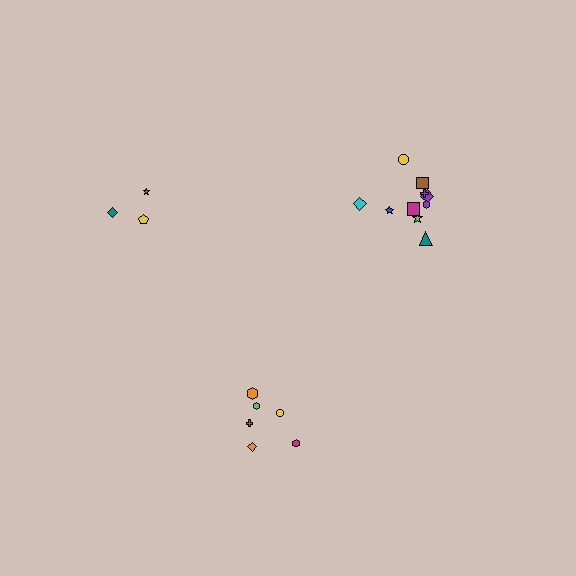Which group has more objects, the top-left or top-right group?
The top-right group.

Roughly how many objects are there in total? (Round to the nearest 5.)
Roughly 20 objects in total.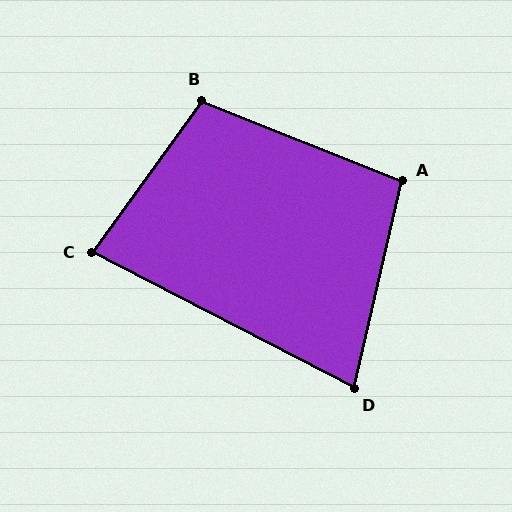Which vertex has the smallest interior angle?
D, at approximately 76 degrees.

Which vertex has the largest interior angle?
B, at approximately 104 degrees.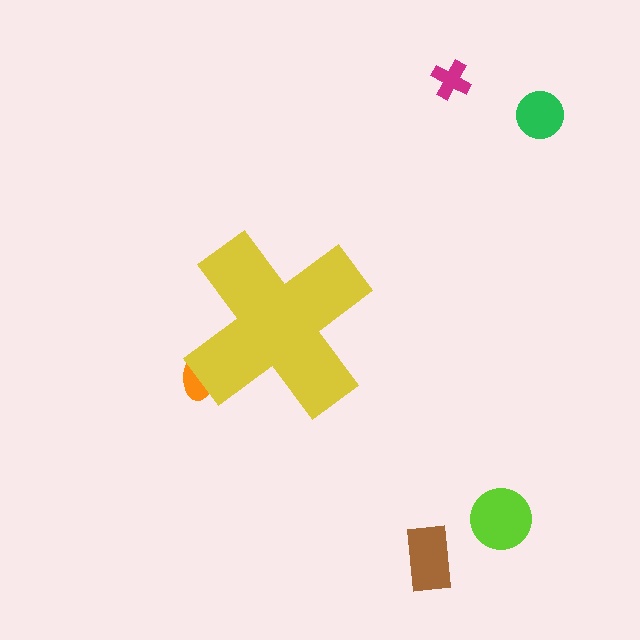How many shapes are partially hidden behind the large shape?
1 shape is partially hidden.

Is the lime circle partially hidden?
No, the lime circle is fully visible.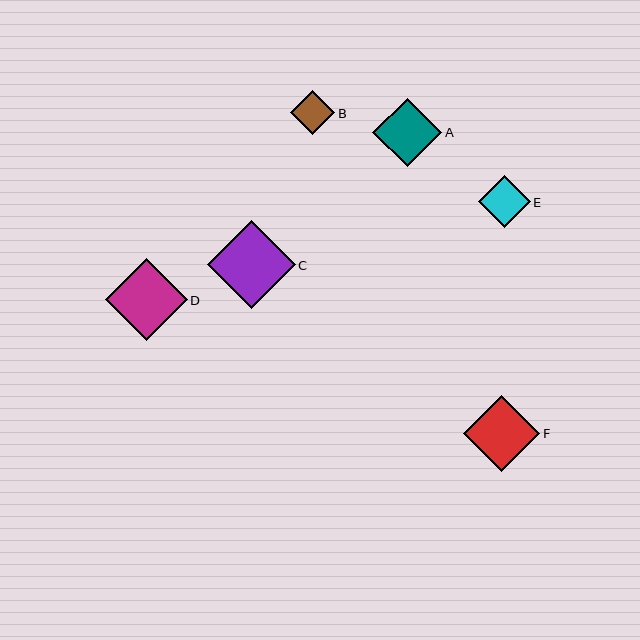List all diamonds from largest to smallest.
From largest to smallest: C, D, F, A, E, B.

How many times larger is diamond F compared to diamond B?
Diamond F is approximately 1.7 times the size of diamond B.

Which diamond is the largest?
Diamond C is the largest with a size of approximately 88 pixels.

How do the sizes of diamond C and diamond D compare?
Diamond C and diamond D are approximately the same size.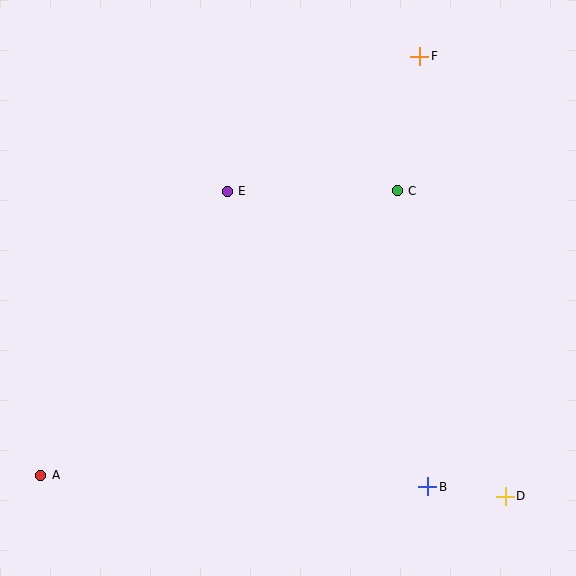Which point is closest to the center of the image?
Point E at (227, 191) is closest to the center.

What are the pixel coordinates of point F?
Point F is at (420, 56).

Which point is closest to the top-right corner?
Point F is closest to the top-right corner.